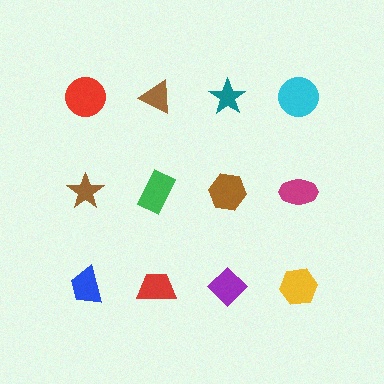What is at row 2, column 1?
A brown star.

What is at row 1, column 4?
A cyan circle.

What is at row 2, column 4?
A magenta ellipse.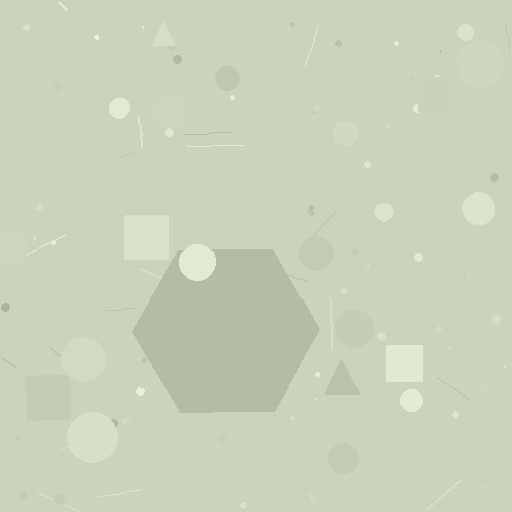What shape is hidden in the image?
A hexagon is hidden in the image.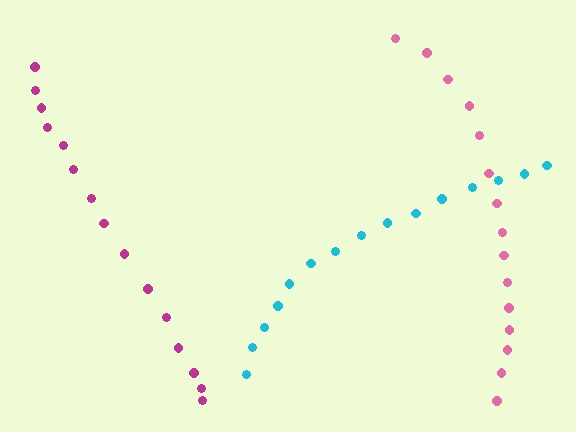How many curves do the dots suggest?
There are 3 distinct paths.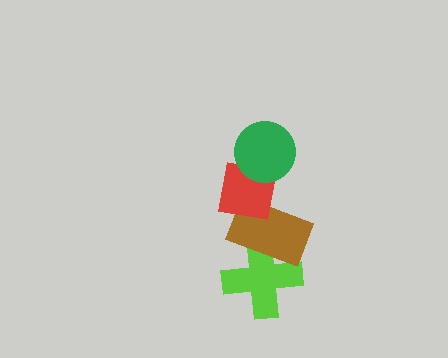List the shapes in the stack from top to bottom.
From top to bottom: the green circle, the red square, the brown rectangle, the lime cross.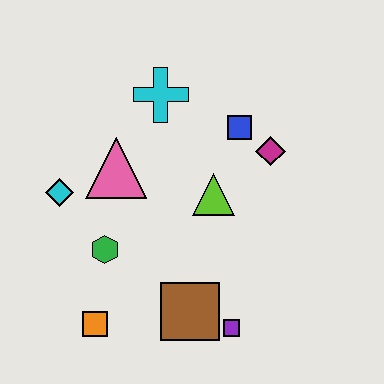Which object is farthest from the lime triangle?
The orange square is farthest from the lime triangle.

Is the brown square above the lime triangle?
No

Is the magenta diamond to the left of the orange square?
No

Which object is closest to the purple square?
The brown square is closest to the purple square.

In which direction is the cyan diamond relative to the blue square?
The cyan diamond is to the left of the blue square.